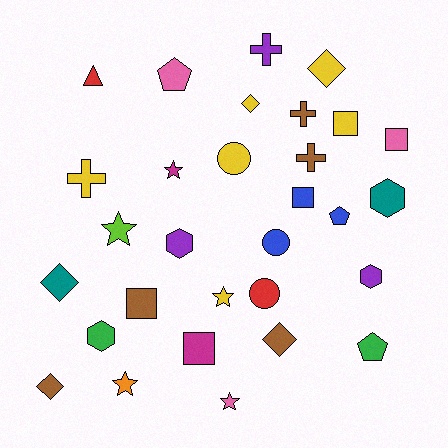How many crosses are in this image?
There are 4 crosses.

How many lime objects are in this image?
There is 1 lime object.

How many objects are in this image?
There are 30 objects.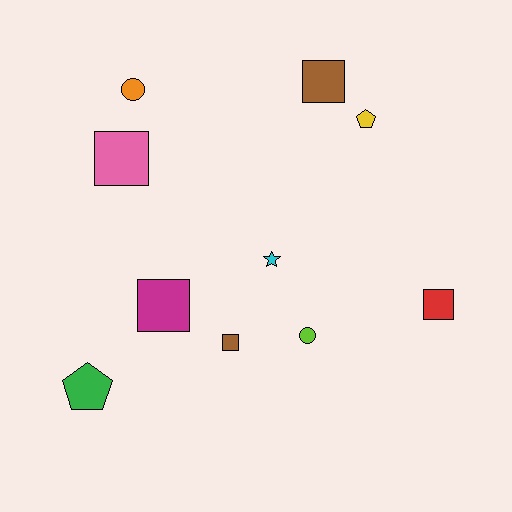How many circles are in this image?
There are 2 circles.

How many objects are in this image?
There are 10 objects.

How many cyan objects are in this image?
There is 1 cyan object.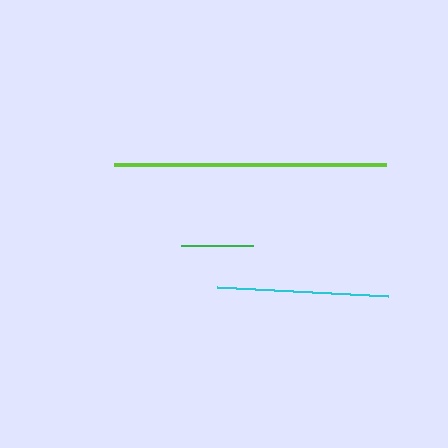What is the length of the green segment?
The green segment is approximately 72 pixels long.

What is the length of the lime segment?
The lime segment is approximately 272 pixels long.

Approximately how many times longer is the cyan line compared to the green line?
The cyan line is approximately 2.4 times the length of the green line.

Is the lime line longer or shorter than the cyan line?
The lime line is longer than the cyan line.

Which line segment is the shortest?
The green line is the shortest at approximately 72 pixels.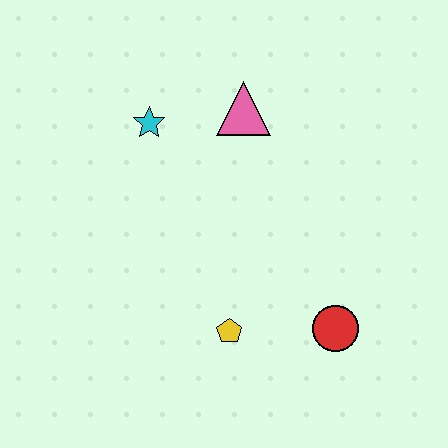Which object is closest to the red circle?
The yellow pentagon is closest to the red circle.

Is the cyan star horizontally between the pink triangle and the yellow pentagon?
No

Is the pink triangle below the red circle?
No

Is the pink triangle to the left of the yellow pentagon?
No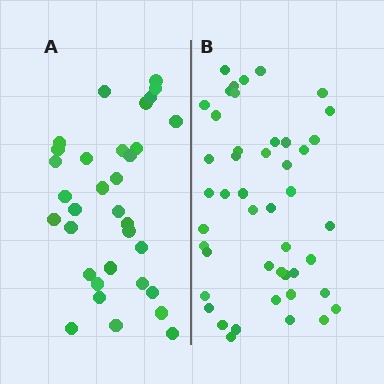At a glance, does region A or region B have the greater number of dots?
Region B (the right region) has more dots.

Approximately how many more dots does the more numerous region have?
Region B has approximately 15 more dots than region A.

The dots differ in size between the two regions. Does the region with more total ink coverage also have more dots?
No. Region A has more total ink coverage because its dots are larger, but region B actually contains more individual dots. Total area can be misleading — the number of items is what matters here.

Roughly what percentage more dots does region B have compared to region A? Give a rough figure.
About 40% more.